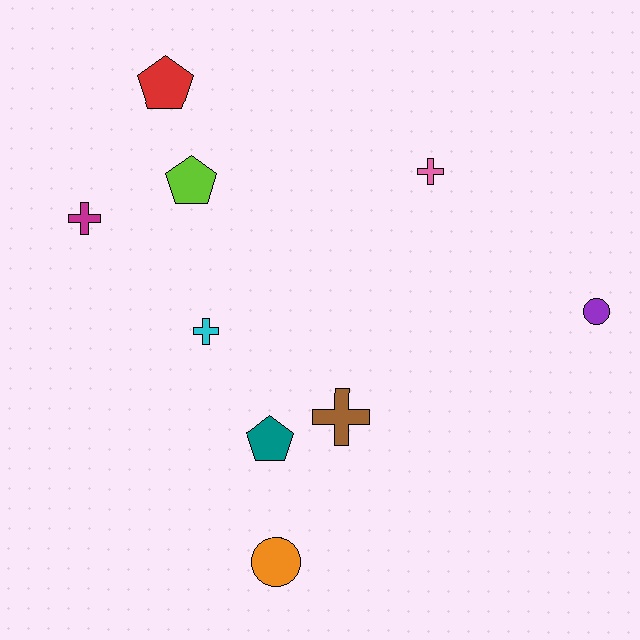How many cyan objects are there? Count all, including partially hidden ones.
There is 1 cyan object.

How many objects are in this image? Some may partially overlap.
There are 9 objects.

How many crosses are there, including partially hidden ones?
There are 4 crosses.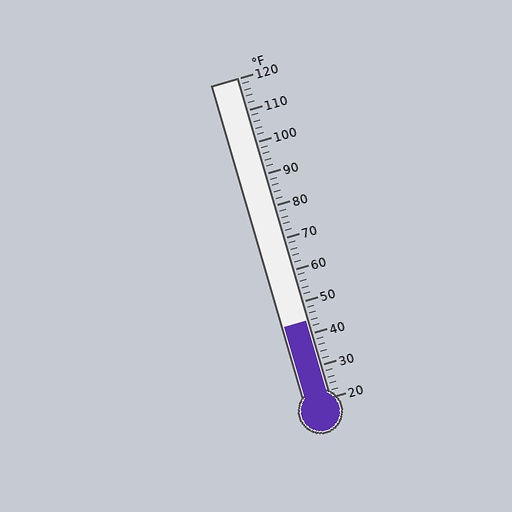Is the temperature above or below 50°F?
The temperature is below 50°F.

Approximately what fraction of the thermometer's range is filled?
The thermometer is filled to approximately 25% of its range.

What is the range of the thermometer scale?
The thermometer scale ranges from 20°F to 120°F.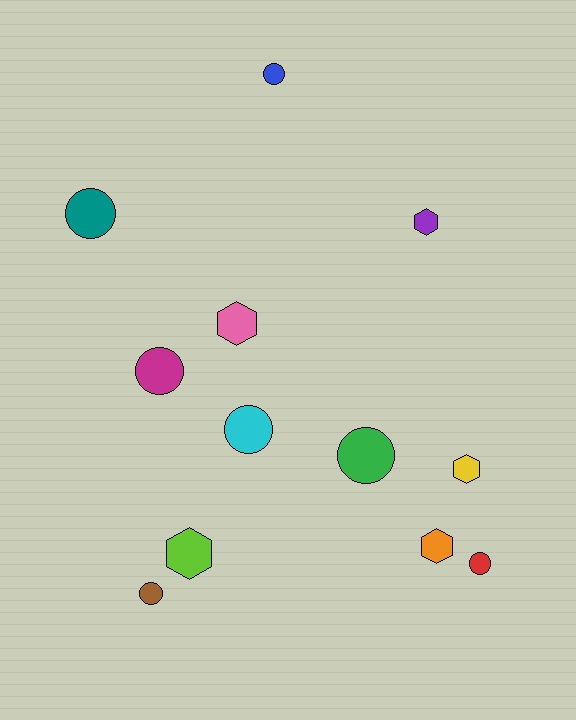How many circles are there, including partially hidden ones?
There are 7 circles.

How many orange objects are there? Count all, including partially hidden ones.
There is 1 orange object.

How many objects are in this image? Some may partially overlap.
There are 12 objects.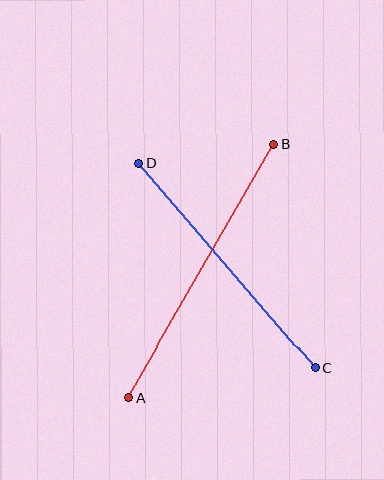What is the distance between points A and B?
The distance is approximately 292 pixels.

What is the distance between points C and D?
The distance is approximately 270 pixels.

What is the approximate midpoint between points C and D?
The midpoint is at approximately (227, 266) pixels.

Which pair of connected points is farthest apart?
Points A and B are farthest apart.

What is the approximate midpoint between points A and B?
The midpoint is at approximately (201, 271) pixels.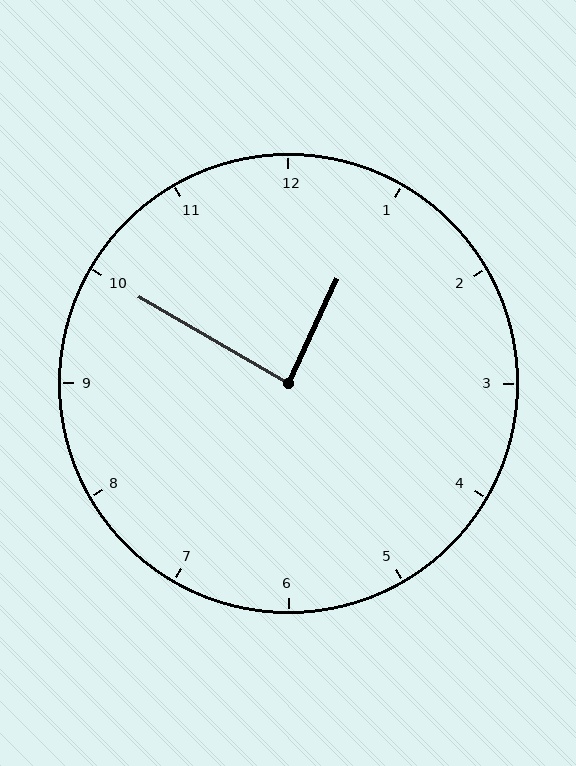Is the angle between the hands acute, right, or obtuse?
It is right.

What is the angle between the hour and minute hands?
Approximately 85 degrees.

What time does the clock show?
12:50.